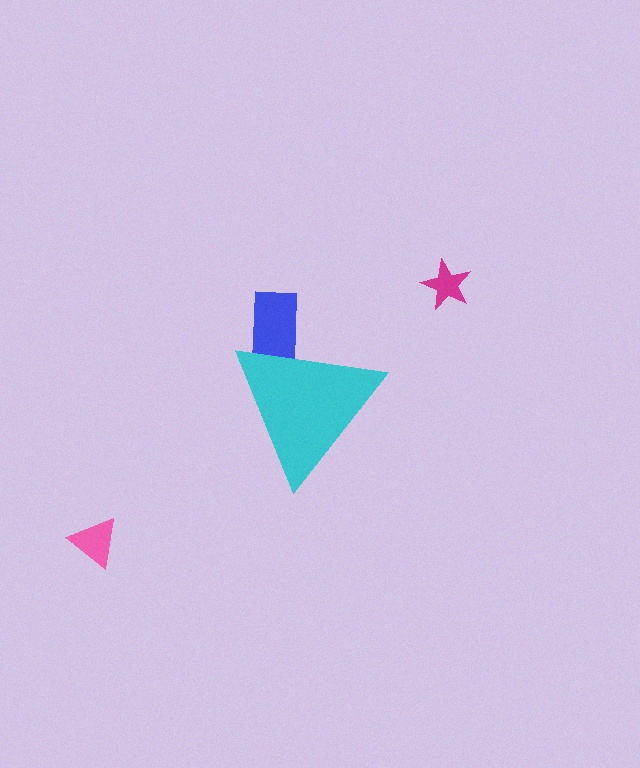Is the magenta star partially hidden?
No, the magenta star is fully visible.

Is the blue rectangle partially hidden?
Yes, the blue rectangle is partially hidden behind the cyan triangle.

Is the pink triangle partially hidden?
No, the pink triangle is fully visible.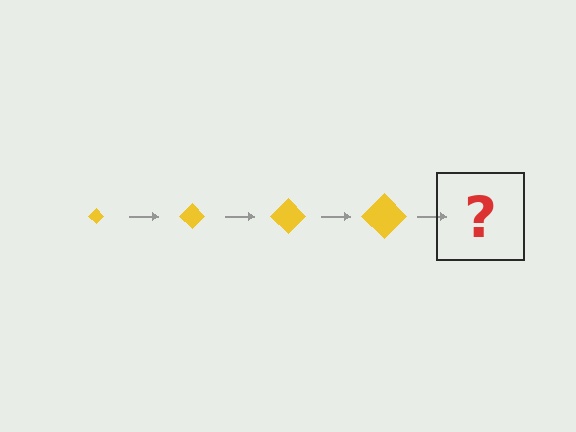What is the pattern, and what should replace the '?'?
The pattern is that the diamond gets progressively larger each step. The '?' should be a yellow diamond, larger than the previous one.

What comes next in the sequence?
The next element should be a yellow diamond, larger than the previous one.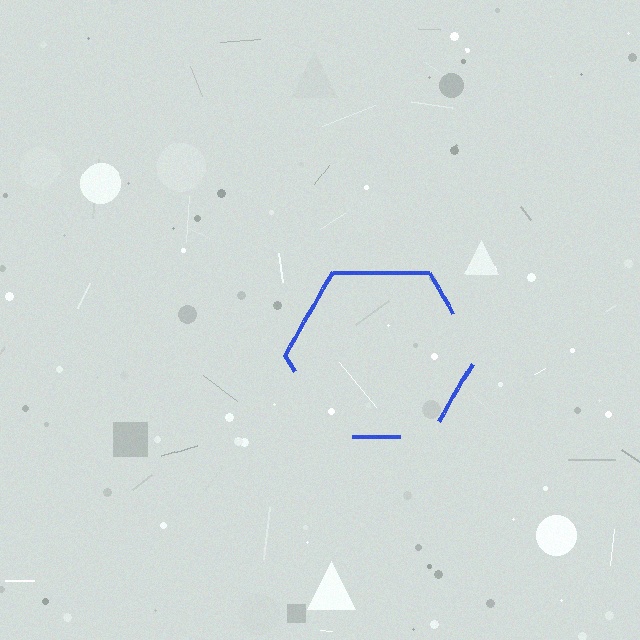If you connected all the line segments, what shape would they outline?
They would outline a hexagon.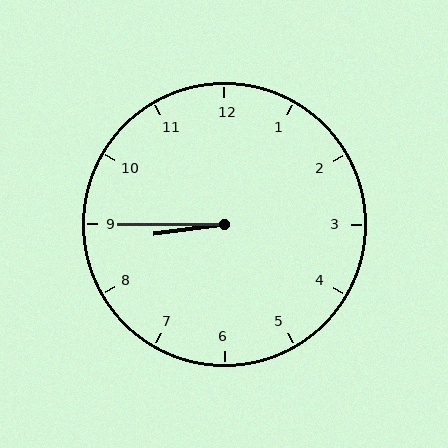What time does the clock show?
8:45.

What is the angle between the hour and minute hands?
Approximately 8 degrees.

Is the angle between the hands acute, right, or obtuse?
It is acute.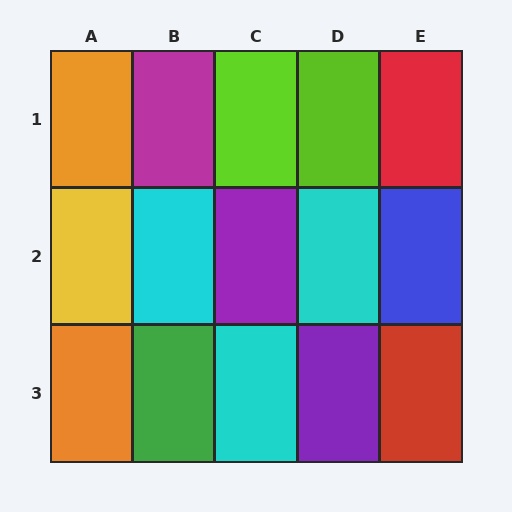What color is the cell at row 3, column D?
Purple.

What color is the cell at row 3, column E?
Red.